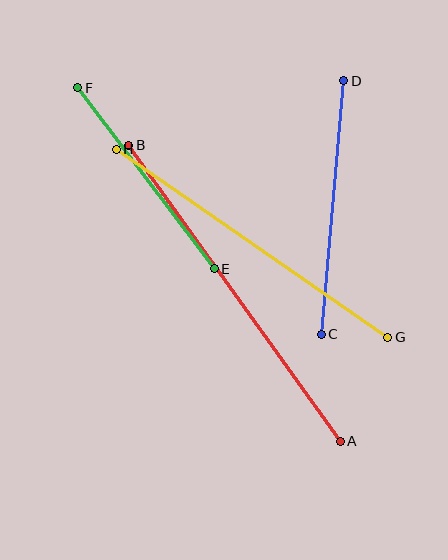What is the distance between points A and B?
The distance is approximately 364 pixels.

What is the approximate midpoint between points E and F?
The midpoint is at approximately (146, 178) pixels.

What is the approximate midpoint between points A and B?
The midpoint is at approximately (234, 293) pixels.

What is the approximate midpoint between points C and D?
The midpoint is at approximately (332, 207) pixels.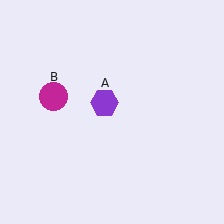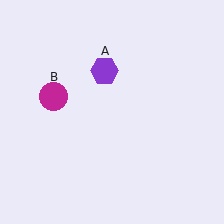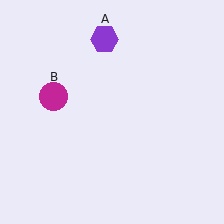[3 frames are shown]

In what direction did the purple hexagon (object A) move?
The purple hexagon (object A) moved up.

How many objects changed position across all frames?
1 object changed position: purple hexagon (object A).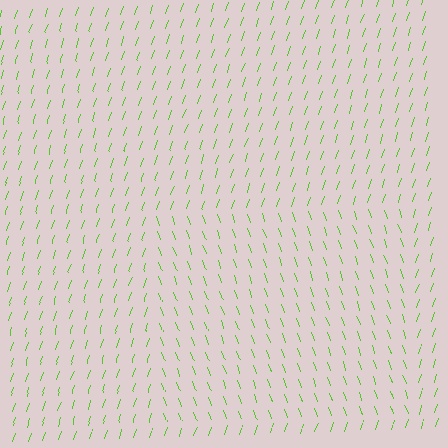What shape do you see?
I see a rectangle.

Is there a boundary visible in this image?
Yes, there is a texture boundary formed by a change in line orientation.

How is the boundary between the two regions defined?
The boundary is defined purely by a change in line orientation (approximately 39 degrees difference). All lines are the same color and thickness.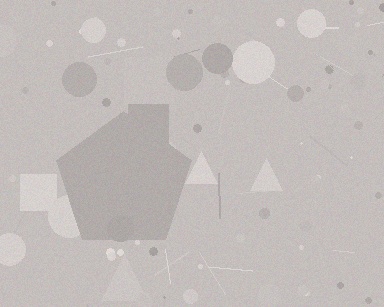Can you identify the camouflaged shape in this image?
The camouflaged shape is a pentagon.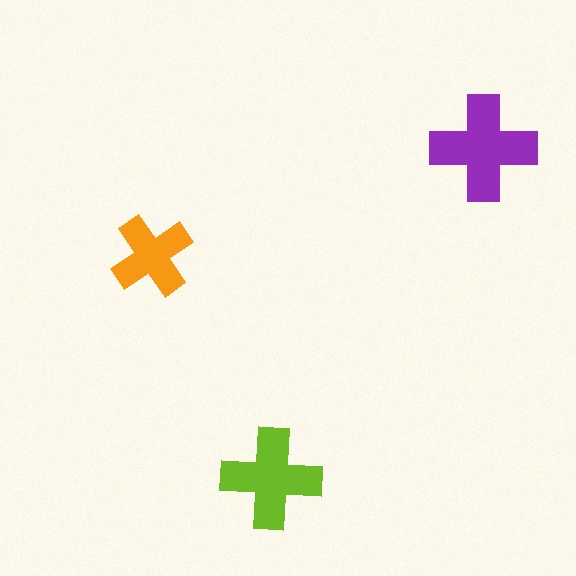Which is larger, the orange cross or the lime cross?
The lime one.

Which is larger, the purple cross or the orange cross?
The purple one.